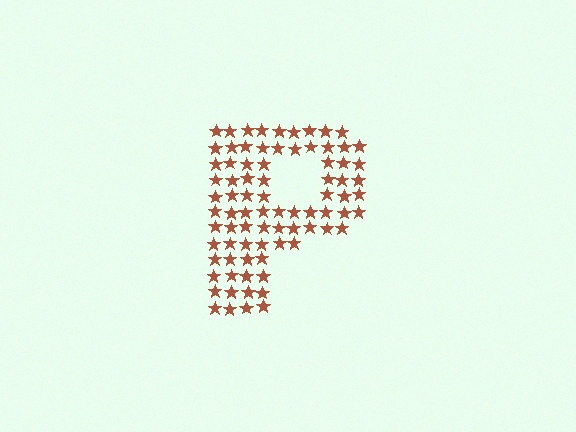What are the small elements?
The small elements are stars.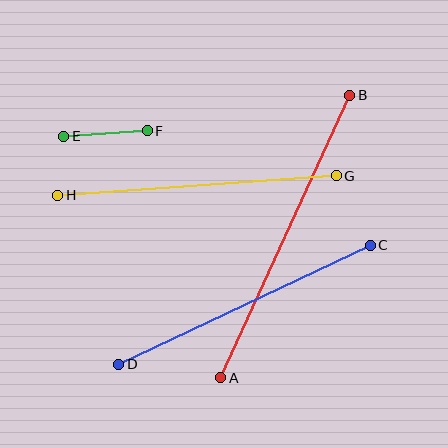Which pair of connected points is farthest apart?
Points A and B are farthest apart.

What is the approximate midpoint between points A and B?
The midpoint is at approximately (285, 237) pixels.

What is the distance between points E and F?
The distance is approximately 83 pixels.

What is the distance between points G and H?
The distance is approximately 279 pixels.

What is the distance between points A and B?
The distance is approximately 311 pixels.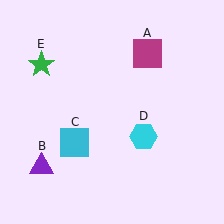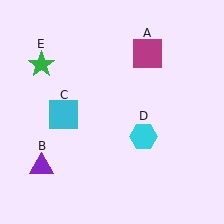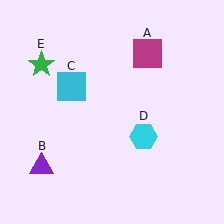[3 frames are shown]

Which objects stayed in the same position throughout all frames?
Magenta square (object A) and purple triangle (object B) and cyan hexagon (object D) and green star (object E) remained stationary.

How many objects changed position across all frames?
1 object changed position: cyan square (object C).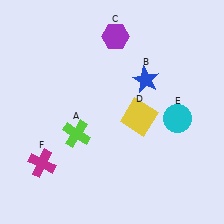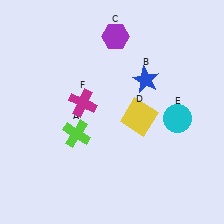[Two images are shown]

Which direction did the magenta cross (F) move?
The magenta cross (F) moved up.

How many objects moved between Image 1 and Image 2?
1 object moved between the two images.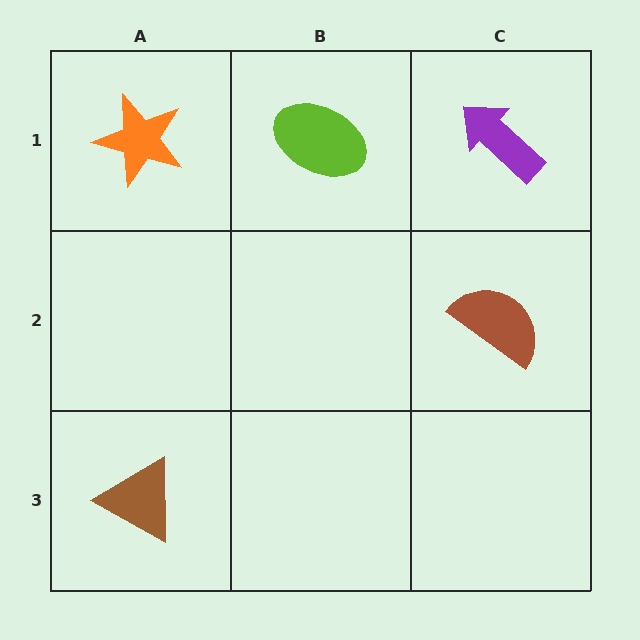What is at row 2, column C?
A brown semicircle.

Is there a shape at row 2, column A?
No, that cell is empty.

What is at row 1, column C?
A purple arrow.